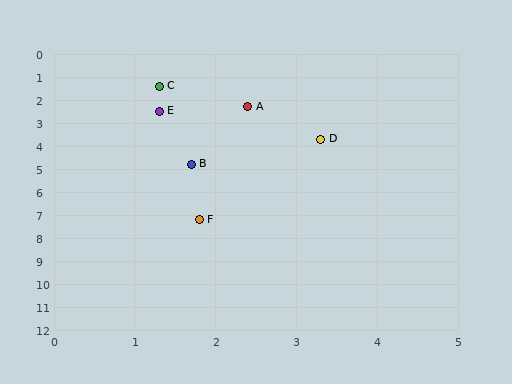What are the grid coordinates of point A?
Point A is at approximately (2.4, 2.3).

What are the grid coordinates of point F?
Point F is at approximately (1.8, 7.2).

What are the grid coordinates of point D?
Point D is at approximately (3.3, 3.7).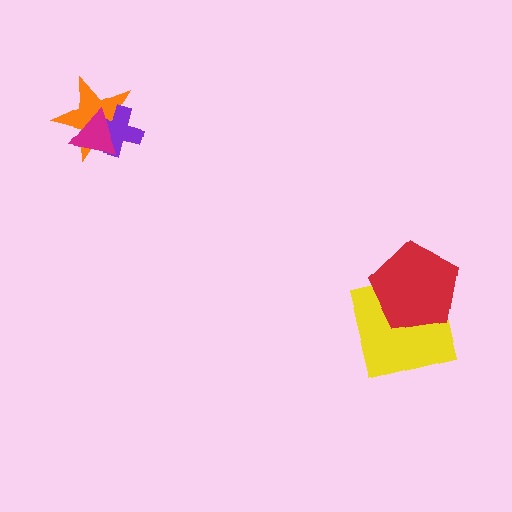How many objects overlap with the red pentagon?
1 object overlaps with the red pentagon.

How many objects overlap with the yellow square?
1 object overlaps with the yellow square.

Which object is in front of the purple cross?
The magenta triangle is in front of the purple cross.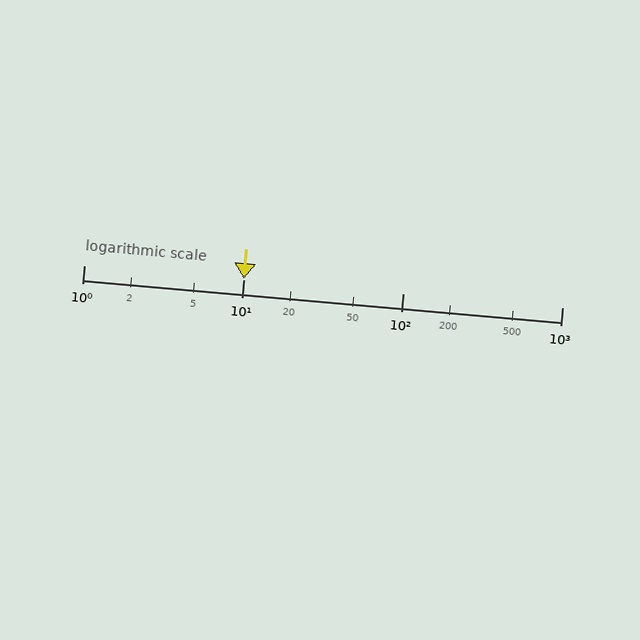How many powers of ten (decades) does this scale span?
The scale spans 3 decades, from 1 to 1000.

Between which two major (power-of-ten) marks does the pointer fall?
The pointer is between 10 and 100.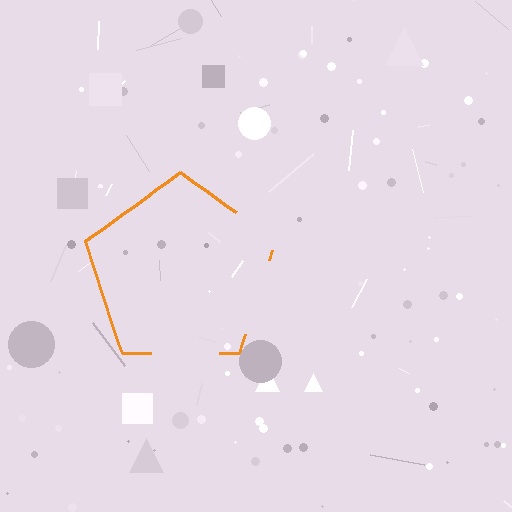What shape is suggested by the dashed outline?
The dashed outline suggests a pentagon.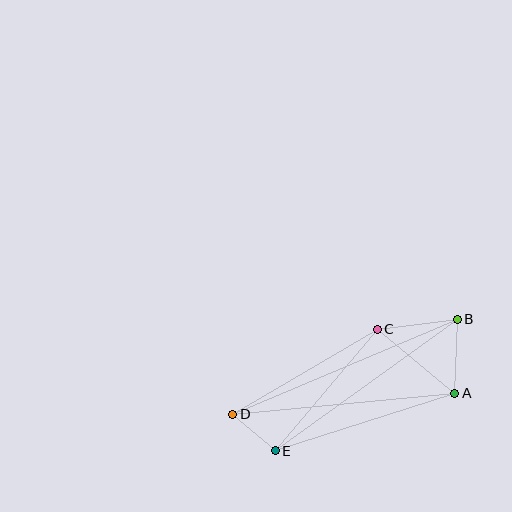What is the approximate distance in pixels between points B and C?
The distance between B and C is approximately 81 pixels.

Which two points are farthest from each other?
Points B and D are farthest from each other.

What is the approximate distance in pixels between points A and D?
The distance between A and D is approximately 223 pixels.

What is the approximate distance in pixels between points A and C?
The distance between A and C is approximately 100 pixels.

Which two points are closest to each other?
Points D and E are closest to each other.